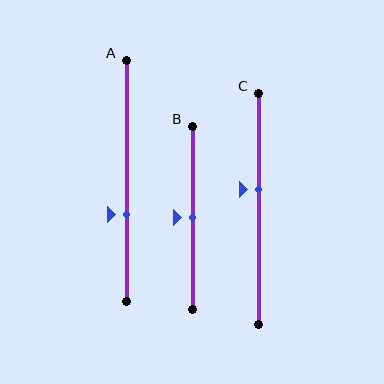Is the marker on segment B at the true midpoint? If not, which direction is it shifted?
Yes, the marker on segment B is at the true midpoint.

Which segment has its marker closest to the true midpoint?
Segment B has its marker closest to the true midpoint.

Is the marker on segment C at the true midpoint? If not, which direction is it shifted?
No, the marker on segment C is shifted upward by about 8% of the segment length.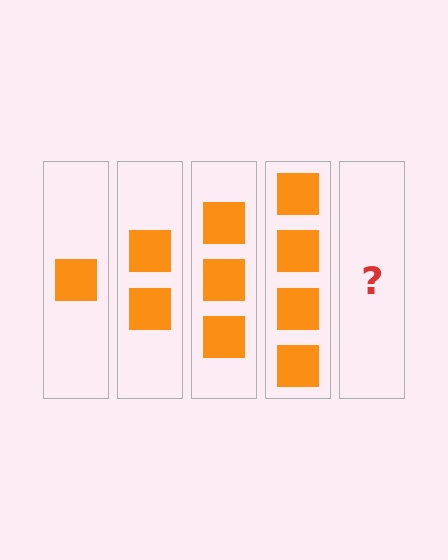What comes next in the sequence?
The next element should be 5 squares.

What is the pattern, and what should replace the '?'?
The pattern is that each step adds one more square. The '?' should be 5 squares.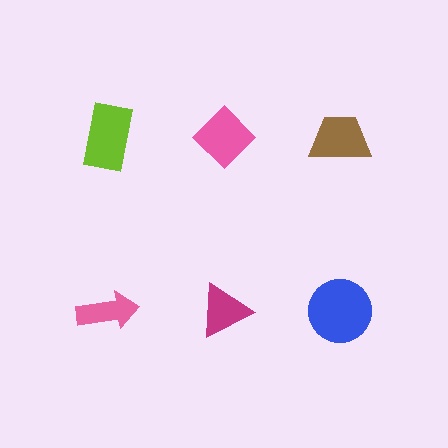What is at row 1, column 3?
A brown trapezoid.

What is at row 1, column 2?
A pink diamond.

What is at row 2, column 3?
A blue circle.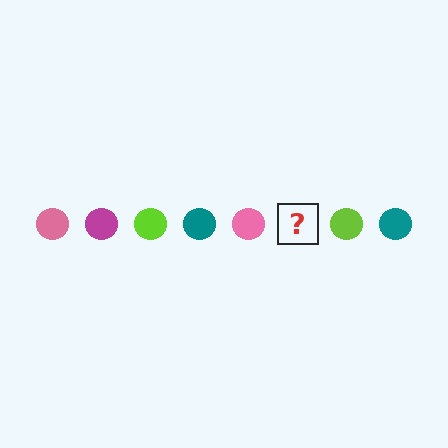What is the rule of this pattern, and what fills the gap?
The rule is that the pattern cycles through pink, magenta, lime, teal circles. The gap should be filled with a magenta circle.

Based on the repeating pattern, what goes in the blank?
The blank should be a magenta circle.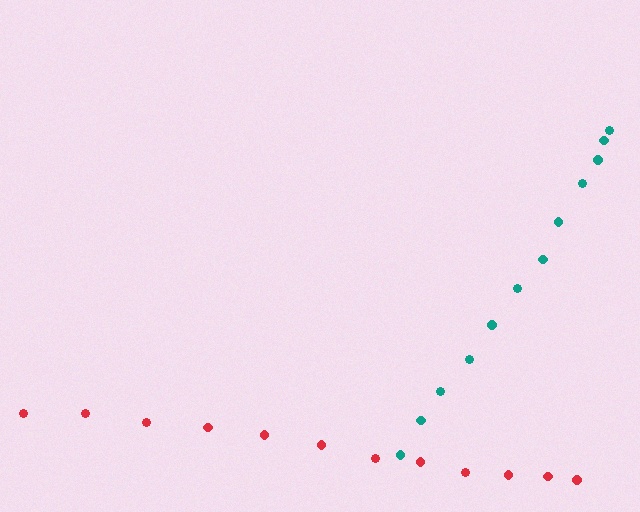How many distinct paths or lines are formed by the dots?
There are 2 distinct paths.